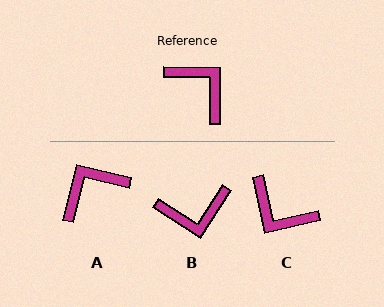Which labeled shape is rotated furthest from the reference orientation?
C, about 167 degrees away.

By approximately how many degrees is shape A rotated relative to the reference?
Approximately 77 degrees counter-clockwise.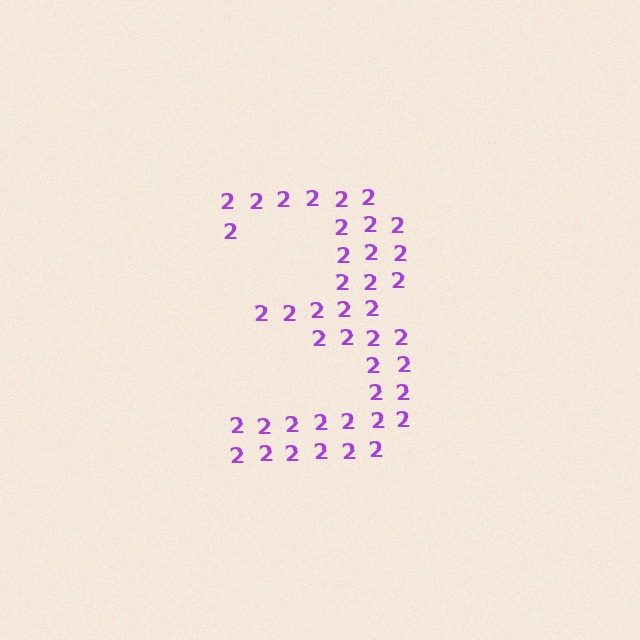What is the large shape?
The large shape is the digit 3.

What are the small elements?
The small elements are digit 2's.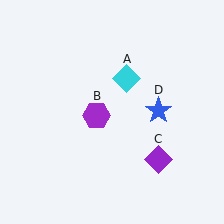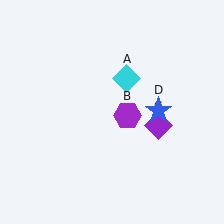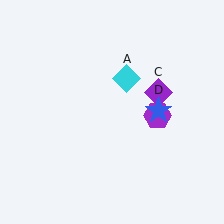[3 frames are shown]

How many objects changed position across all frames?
2 objects changed position: purple hexagon (object B), purple diamond (object C).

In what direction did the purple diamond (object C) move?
The purple diamond (object C) moved up.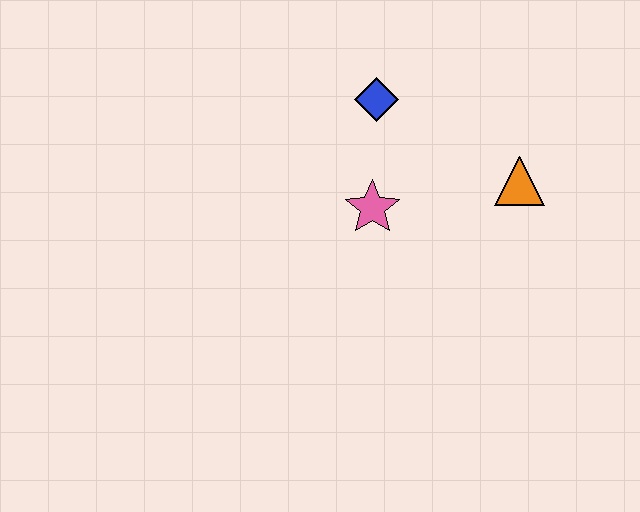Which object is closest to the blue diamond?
The pink star is closest to the blue diamond.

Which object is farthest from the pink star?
The orange triangle is farthest from the pink star.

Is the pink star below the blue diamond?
Yes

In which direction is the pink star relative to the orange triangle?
The pink star is to the left of the orange triangle.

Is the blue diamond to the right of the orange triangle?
No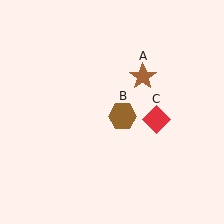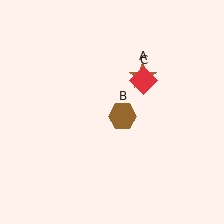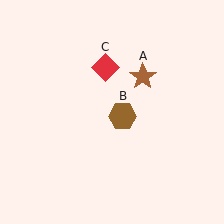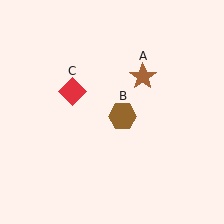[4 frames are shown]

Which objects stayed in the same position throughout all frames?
Brown star (object A) and brown hexagon (object B) remained stationary.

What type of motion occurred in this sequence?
The red diamond (object C) rotated counterclockwise around the center of the scene.